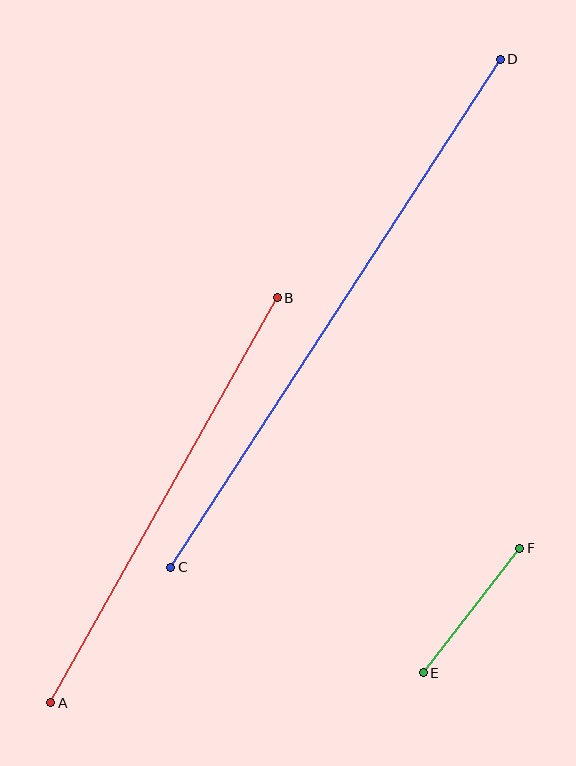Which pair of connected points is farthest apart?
Points C and D are farthest apart.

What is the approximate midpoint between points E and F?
The midpoint is at approximately (472, 610) pixels.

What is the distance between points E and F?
The distance is approximately 158 pixels.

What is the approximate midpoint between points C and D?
The midpoint is at approximately (335, 313) pixels.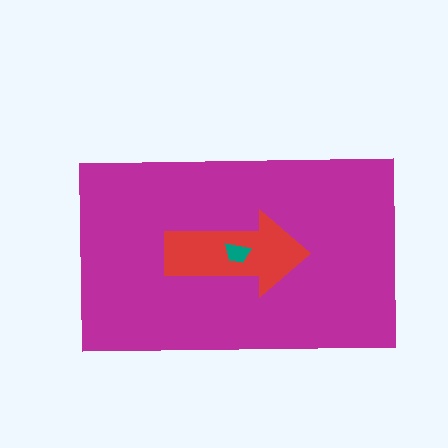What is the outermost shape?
The magenta rectangle.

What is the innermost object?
The teal trapezoid.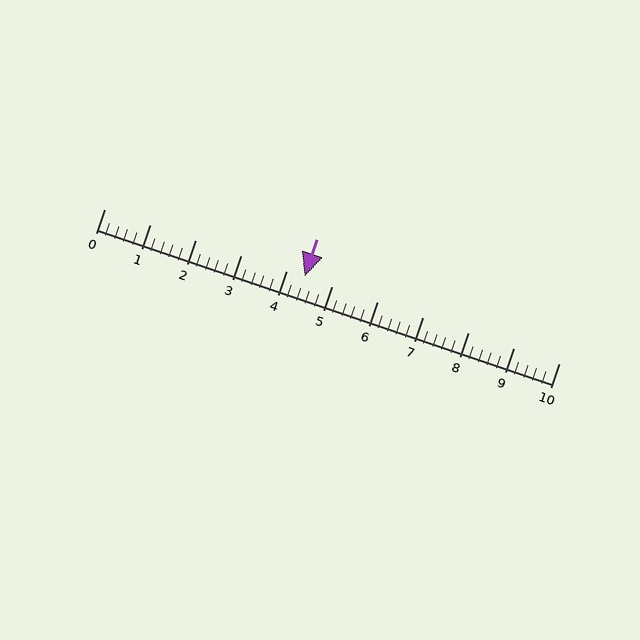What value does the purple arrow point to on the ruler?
The purple arrow points to approximately 4.4.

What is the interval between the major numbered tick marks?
The major tick marks are spaced 1 units apart.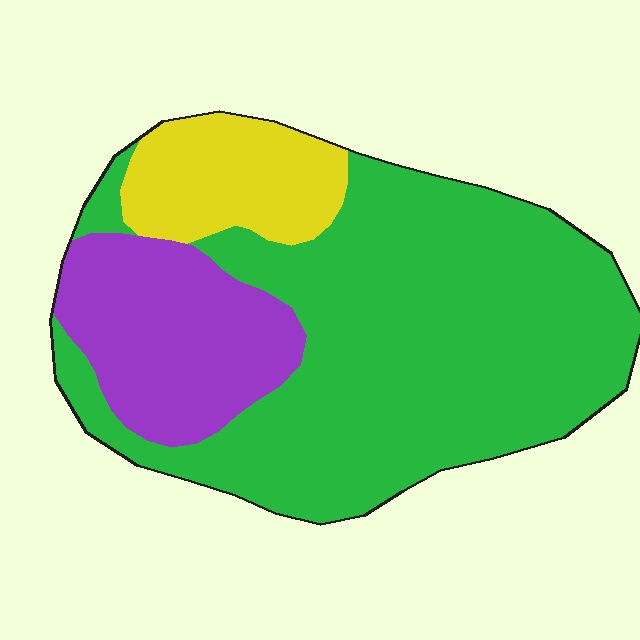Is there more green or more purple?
Green.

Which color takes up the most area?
Green, at roughly 65%.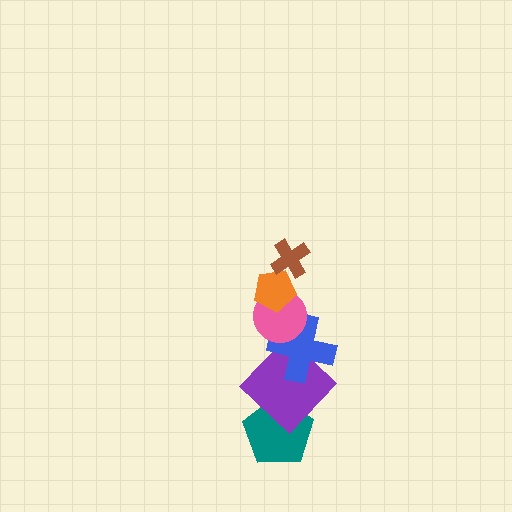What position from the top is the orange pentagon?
The orange pentagon is 2nd from the top.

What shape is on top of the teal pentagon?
The purple diamond is on top of the teal pentagon.